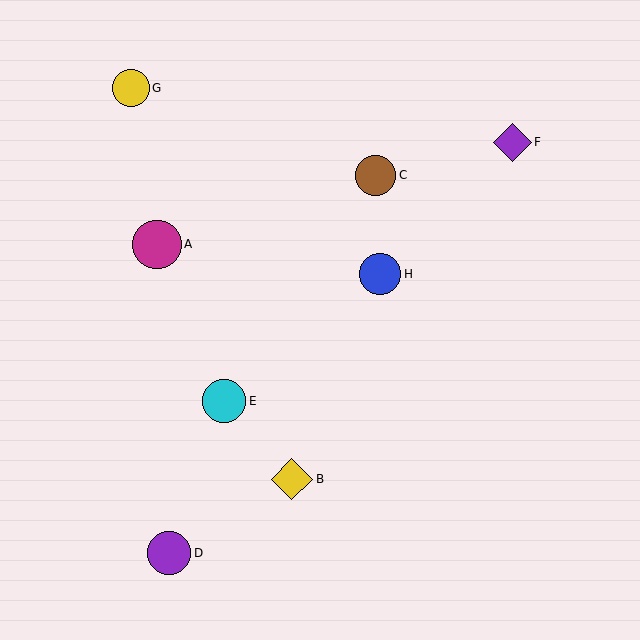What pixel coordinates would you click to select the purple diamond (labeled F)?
Click at (512, 142) to select the purple diamond F.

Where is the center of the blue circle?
The center of the blue circle is at (380, 274).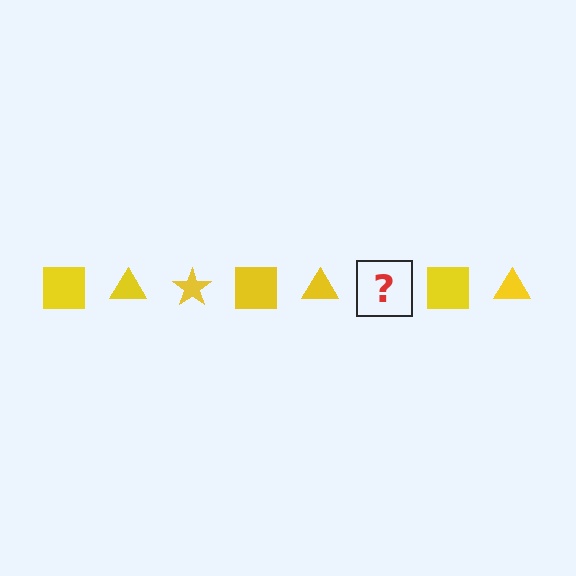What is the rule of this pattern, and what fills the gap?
The rule is that the pattern cycles through square, triangle, star shapes in yellow. The gap should be filled with a yellow star.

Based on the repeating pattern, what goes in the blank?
The blank should be a yellow star.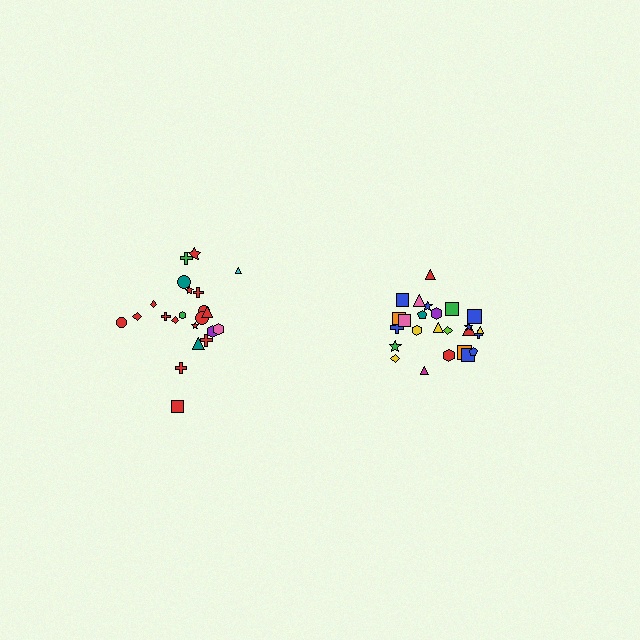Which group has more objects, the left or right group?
The right group.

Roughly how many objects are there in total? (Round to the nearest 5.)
Roughly 45 objects in total.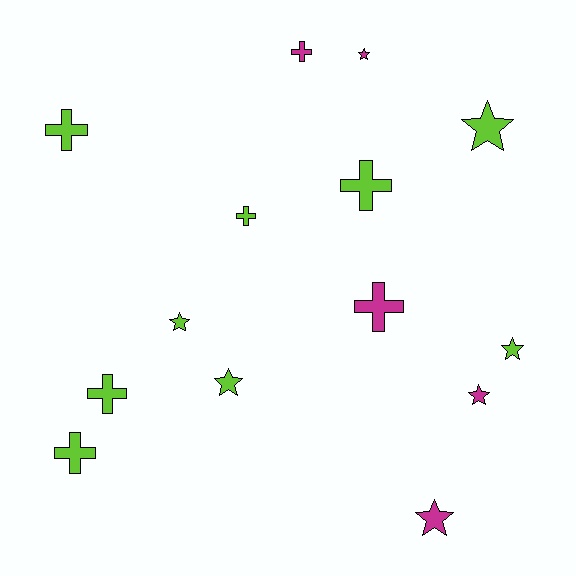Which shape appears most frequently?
Star, with 7 objects.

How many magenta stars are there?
There are 3 magenta stars.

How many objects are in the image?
There are 14 objects.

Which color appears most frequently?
Lime, with 9 objects.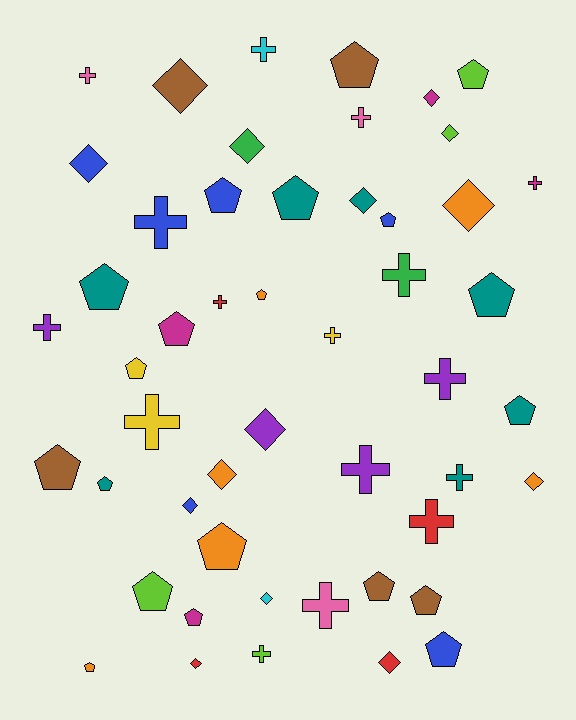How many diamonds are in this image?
There are 14 diamonds.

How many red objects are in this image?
There are 4 red objects.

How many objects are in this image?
There are 50 objects.